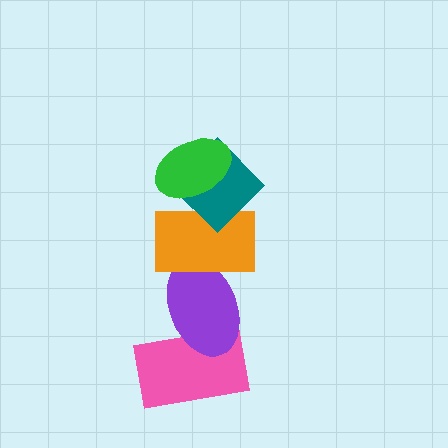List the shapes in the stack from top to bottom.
From top to bottom: the green ellipse, the teal diamond, the orange rectangle, the purple ellipse, the pink rectangle.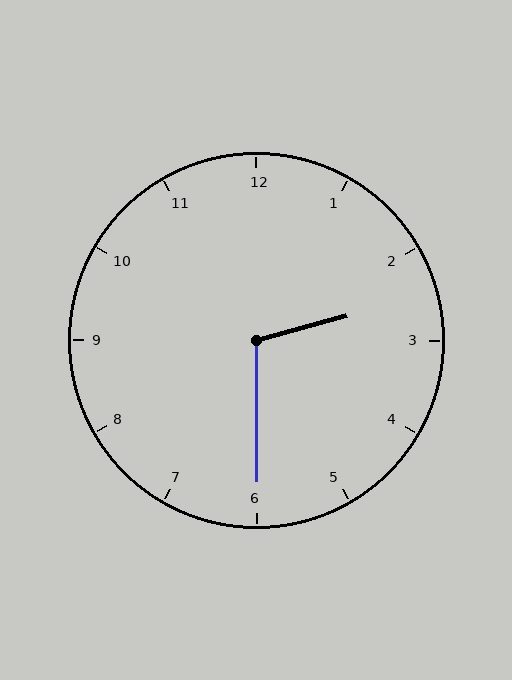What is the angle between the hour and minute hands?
Approximately 105 degrees.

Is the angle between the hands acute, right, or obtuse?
It is obtuse.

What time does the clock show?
2:30.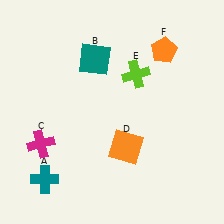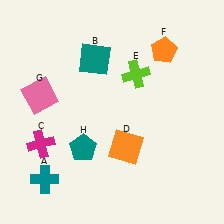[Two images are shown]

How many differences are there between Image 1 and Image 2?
There are 2 differences between the two images.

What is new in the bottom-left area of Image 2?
A teal pentagon (H) was added in the bottom-left area of Image 2.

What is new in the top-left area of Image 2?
A pink square (G) was added in the top-left area of Image 2.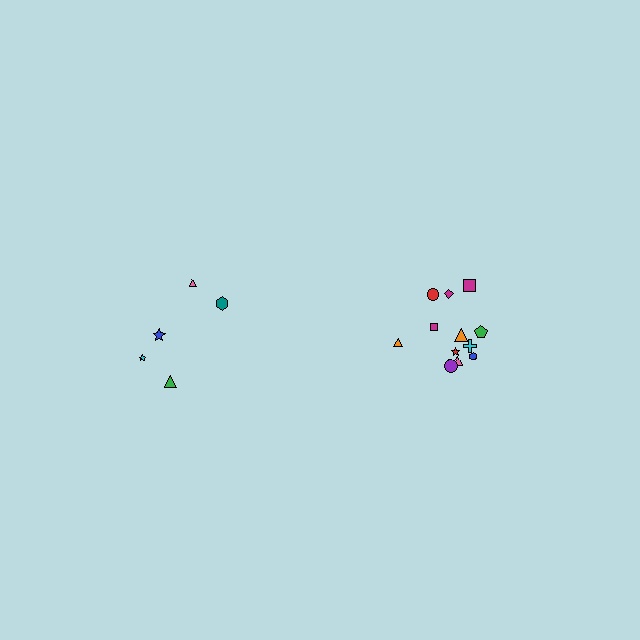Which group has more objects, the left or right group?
The right group.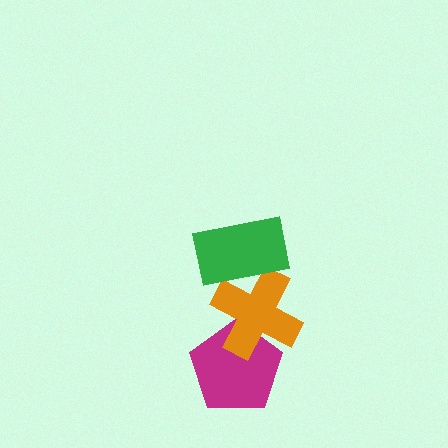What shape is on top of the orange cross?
The green rectangle is on top of the orange cross.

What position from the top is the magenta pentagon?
The magenta pentagon is 3rd from the top.